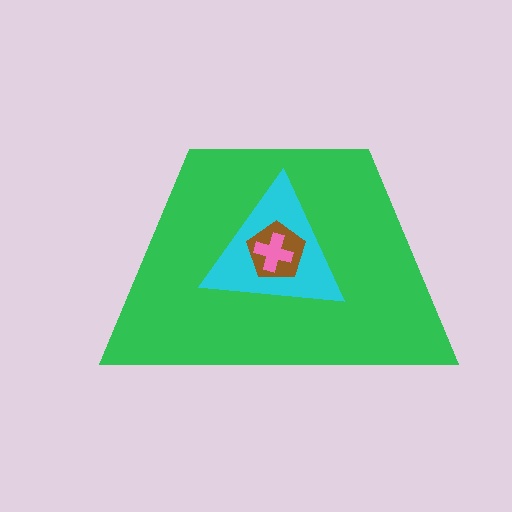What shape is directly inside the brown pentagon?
The pink cross.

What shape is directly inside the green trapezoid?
The cyan triangle.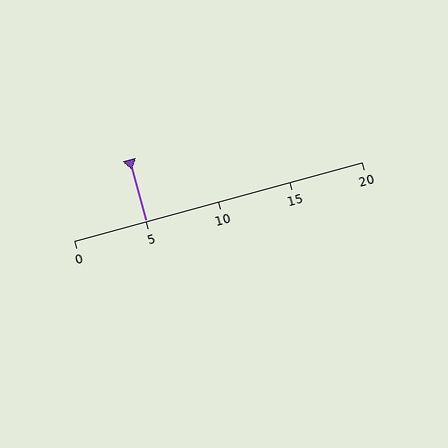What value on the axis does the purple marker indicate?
The marker indicates approximately 5.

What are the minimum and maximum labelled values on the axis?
The axis runs from 0 to 20.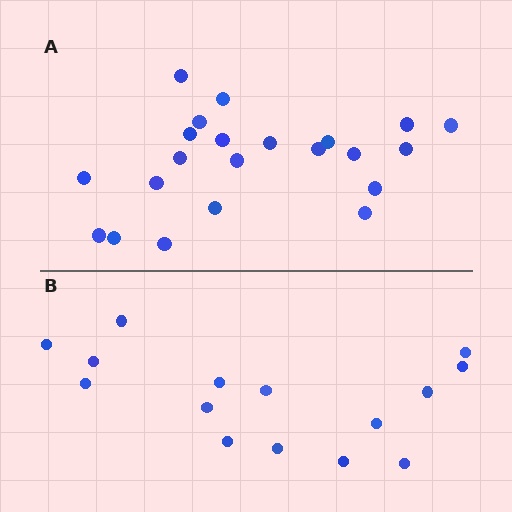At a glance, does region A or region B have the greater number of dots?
Region A (the top region) has more dots.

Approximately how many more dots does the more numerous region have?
Region A has roughly 8 or so more dots than region B.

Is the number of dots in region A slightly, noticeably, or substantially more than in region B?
Region A has substantially more. The ratio is roughly 1.5 to 1.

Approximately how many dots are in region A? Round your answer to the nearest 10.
About 20 dots. (The exact count is 22, which rounds to 20.)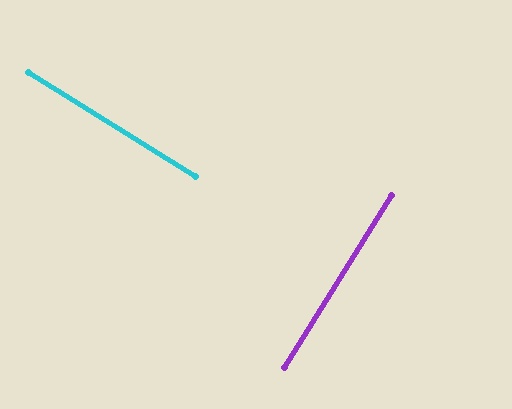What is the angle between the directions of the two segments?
Approximately 90 degrees.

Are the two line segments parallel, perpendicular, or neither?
Perpendicular — they meet at approximately 90°.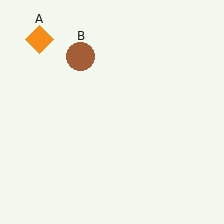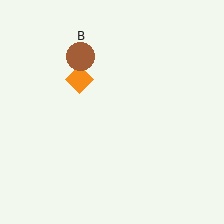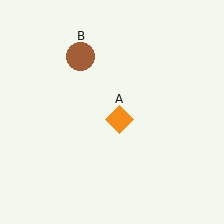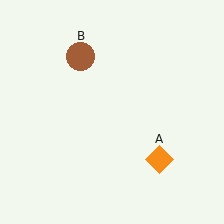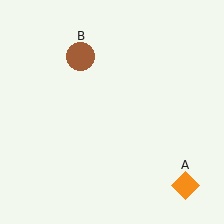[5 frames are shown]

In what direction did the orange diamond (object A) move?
The orange diamond (object A) moved down and to the right.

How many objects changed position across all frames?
1 object changed position: orange diamond (object A).